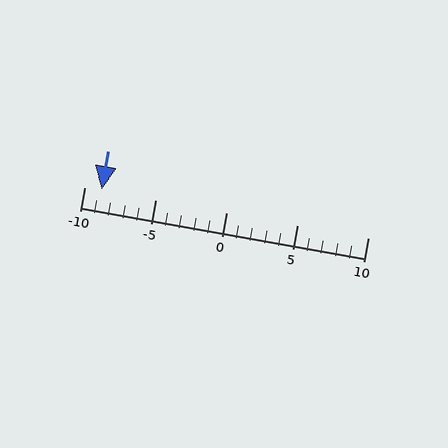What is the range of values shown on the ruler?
The ruler shows values from -10 to 10.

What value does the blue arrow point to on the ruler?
The blue arrow points to approximately -9.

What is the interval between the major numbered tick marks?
The major tick marks are spaced 5 units apart.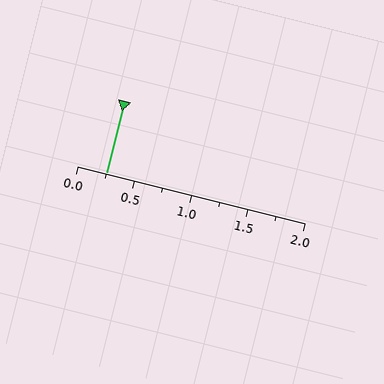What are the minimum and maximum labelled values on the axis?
The axis runs from 0.0 to 2.0.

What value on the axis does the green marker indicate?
The marker indicates approximately 0.25.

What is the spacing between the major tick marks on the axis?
The major ticks are spaced 0.5 apart.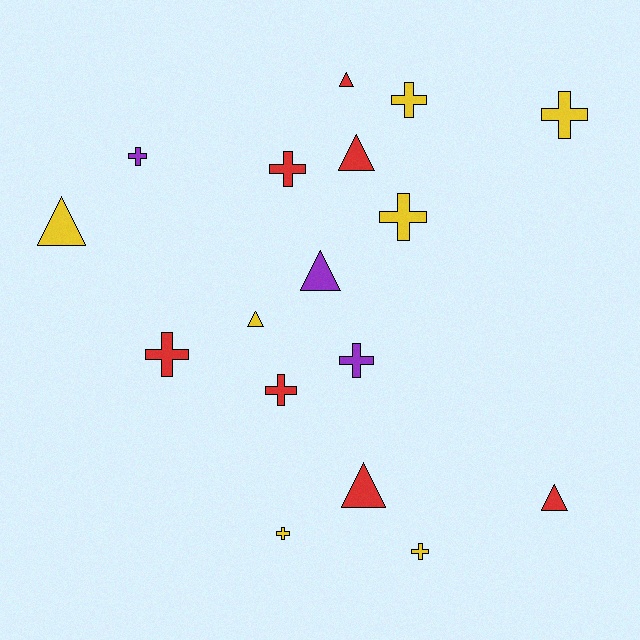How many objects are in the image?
There are 17 objects.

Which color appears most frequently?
Yellow, with 7 objects.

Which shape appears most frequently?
Cross, with 10 objects.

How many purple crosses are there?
There are 2 purple crosses.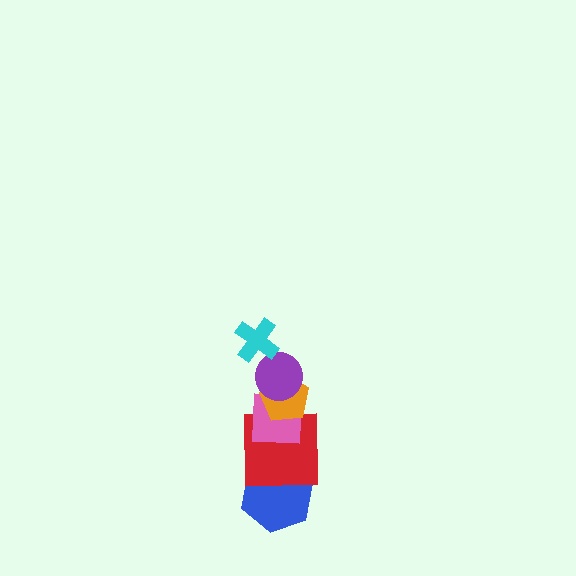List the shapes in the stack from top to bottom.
From top to bottom: the cyan cross, the purple circle, the orange pentagon, the pink square, the red square, the blue hexagon.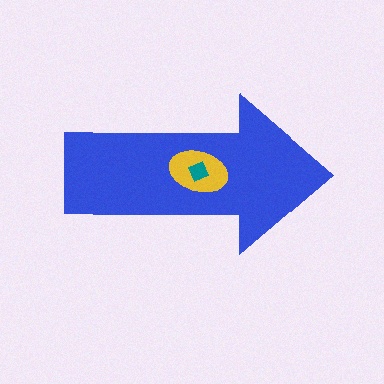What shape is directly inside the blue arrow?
The yellow ellipse.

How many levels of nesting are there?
3.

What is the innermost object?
The teal square.